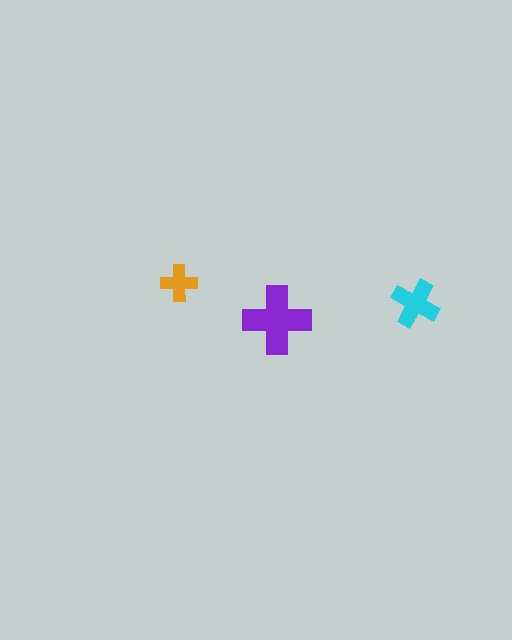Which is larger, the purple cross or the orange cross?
The purple one.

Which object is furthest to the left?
The orange cross is leftmost.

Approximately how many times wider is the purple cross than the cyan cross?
About 1.5 times wider.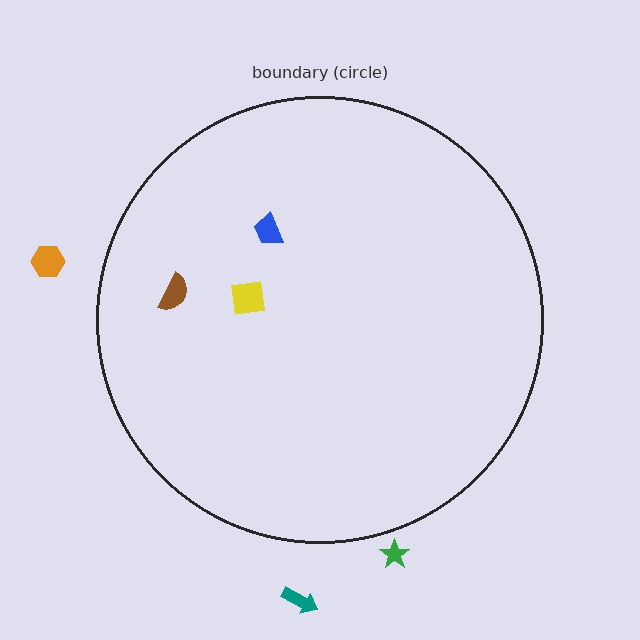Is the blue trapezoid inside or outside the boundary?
Inside.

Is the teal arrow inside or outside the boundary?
Outside.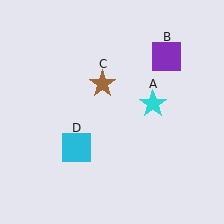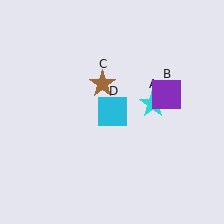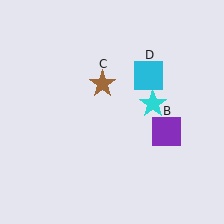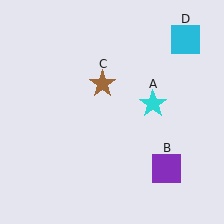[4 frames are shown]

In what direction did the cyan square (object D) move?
The cyan square (object D) moved up and to the right.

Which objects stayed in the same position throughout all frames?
Cyan star (object A) and brown star (object C) remained stationary.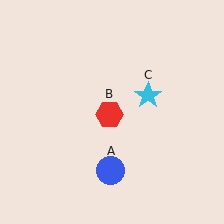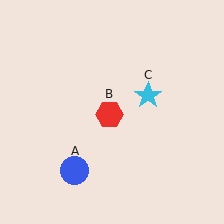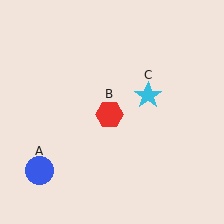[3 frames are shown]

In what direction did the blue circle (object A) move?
The blue circle (object A) moved left.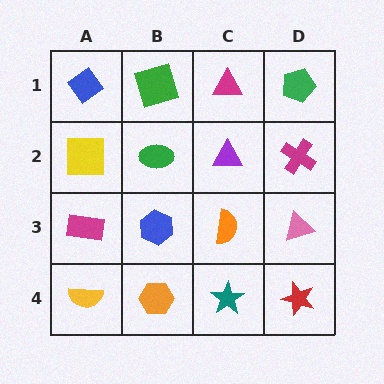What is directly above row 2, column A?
A blue diamond.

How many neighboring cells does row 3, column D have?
3.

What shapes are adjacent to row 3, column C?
A purple triangle (row 2, column C), a teal star (row 4, column C), a blue hexagon (row 3, column B), a pink triangle (row 3, column D).